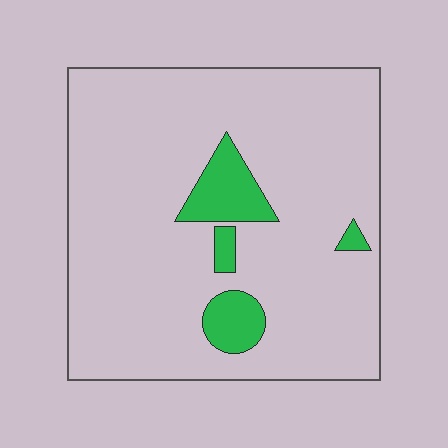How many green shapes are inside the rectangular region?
4.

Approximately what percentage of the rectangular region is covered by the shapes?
Approximately 10%.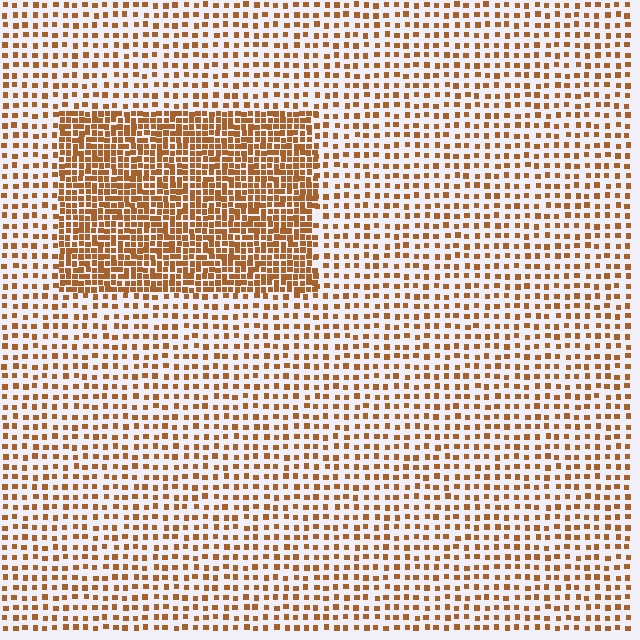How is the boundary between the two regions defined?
The boundary is defined by a change in element density (approximately 2.4x ratio). All elements are the same color, size, and shape.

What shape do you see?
I see a rectangle.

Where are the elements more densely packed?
The elements are more densely packed inside the rectangle boundary.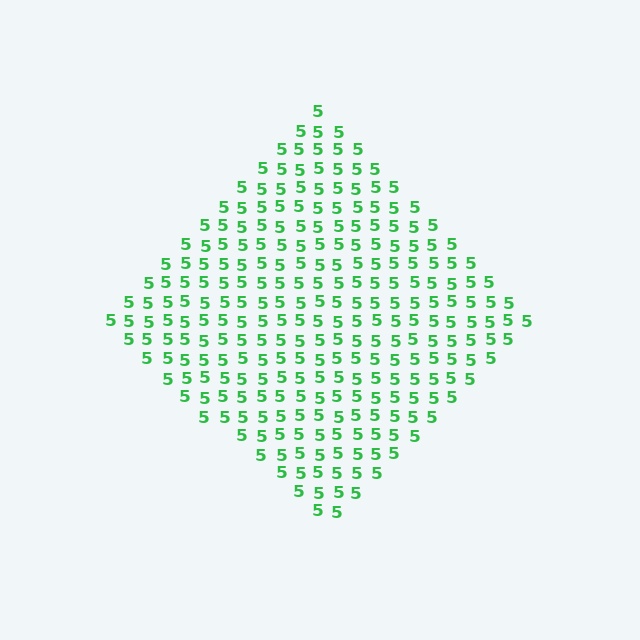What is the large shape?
The large shape is a diamond.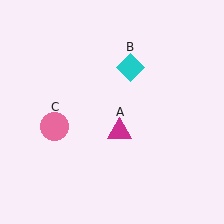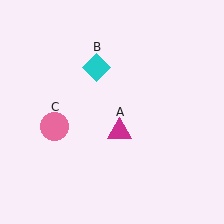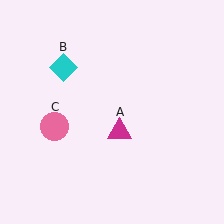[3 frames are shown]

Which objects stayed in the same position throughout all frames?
Magenta triangle (object A) and pink circle (object C) remained stationary.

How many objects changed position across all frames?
1 object changed position: cyan diamond (object B).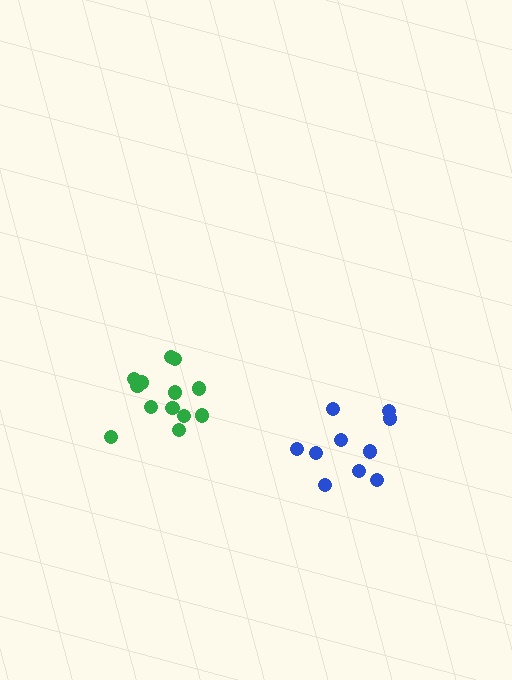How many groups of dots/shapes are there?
There are 2 groups.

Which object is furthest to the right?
The blue cluster is rightmost.